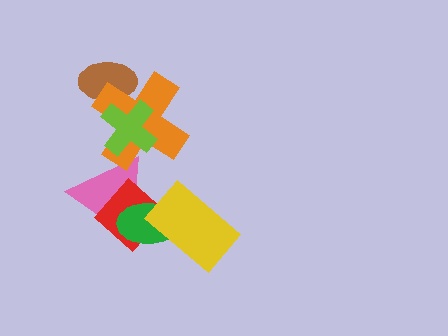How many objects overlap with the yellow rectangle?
1 object overlaps with the yellow rectangle.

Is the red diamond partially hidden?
Yes, it is partially covered by another shape.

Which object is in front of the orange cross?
The lime cross is in front of the orange cross.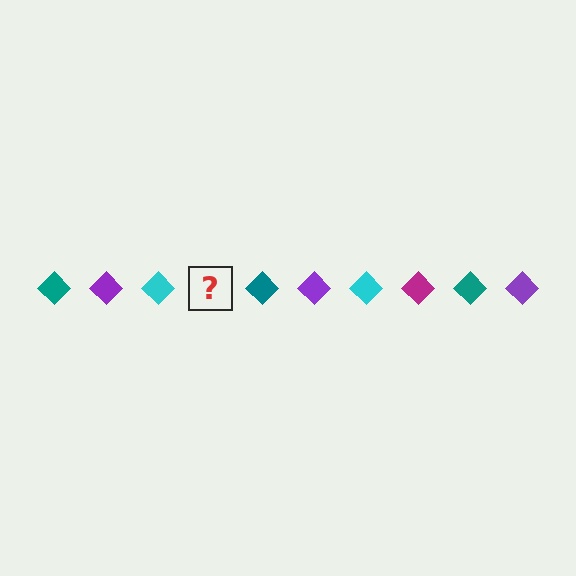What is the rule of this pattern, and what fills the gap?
The rule is that the pattern cycles through teal, purple, cyan, magenta diamonds. The gap should be filled with a magenta diamond.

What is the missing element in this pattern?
The missing element is a magenta diamond.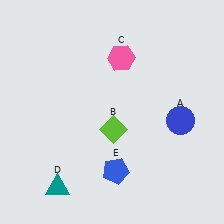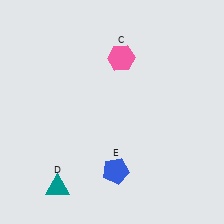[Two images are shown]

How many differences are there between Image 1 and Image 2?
There are 2 differences between the two images.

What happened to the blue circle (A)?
The blue circle (A) was removed in Image 2. It was in the bottom-right area of Image 1.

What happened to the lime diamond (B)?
The lime diamond (B) was removed in Image 2. It was in the bottom-right area of Image 1.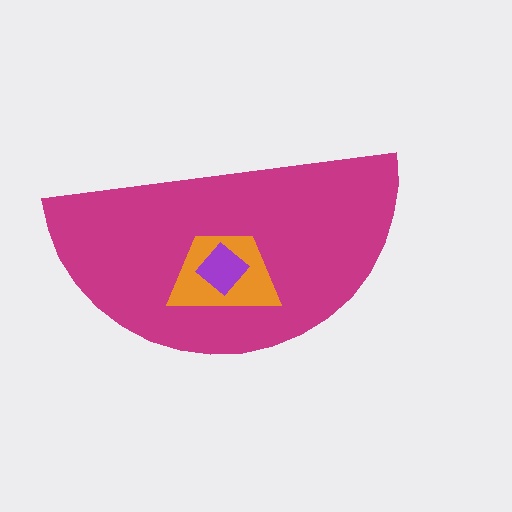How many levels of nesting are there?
3.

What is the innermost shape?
The purple diamond.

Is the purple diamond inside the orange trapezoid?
Yes.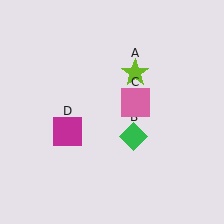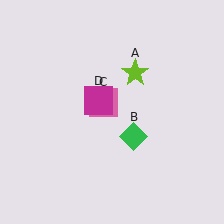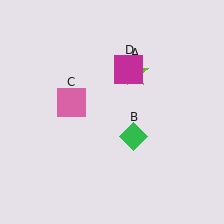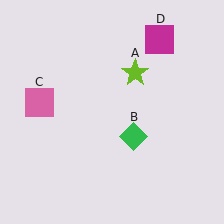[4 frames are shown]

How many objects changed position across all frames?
2 objects changed position: pink square (object C), magenta square (object D).